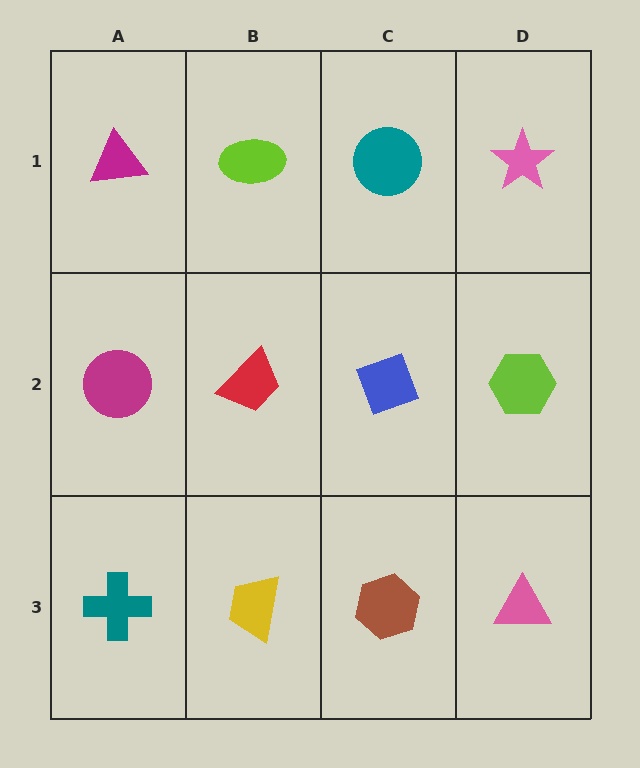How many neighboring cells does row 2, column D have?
3.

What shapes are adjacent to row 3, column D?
A lime hexagon (row 2, column D), a brown hexagon (row 3, column C).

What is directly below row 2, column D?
A pink triangle.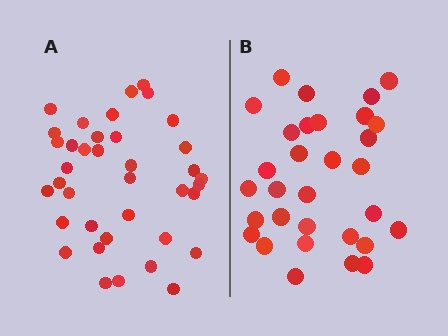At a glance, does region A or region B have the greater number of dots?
Region A (the left region) has more dots.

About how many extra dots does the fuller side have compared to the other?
Region A has roughly 8 or so more dots than region B.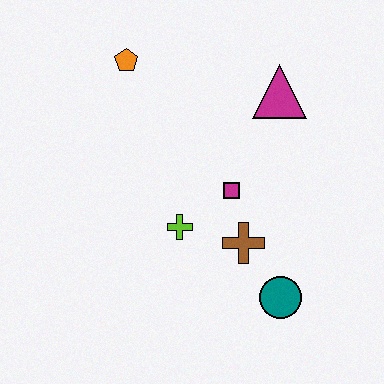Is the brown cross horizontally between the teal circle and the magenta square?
Yes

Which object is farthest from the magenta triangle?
The teal circle is farthest from the magenta triangle.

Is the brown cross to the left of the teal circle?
Yes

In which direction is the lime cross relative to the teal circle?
The lime cross is to the left of the teal circle.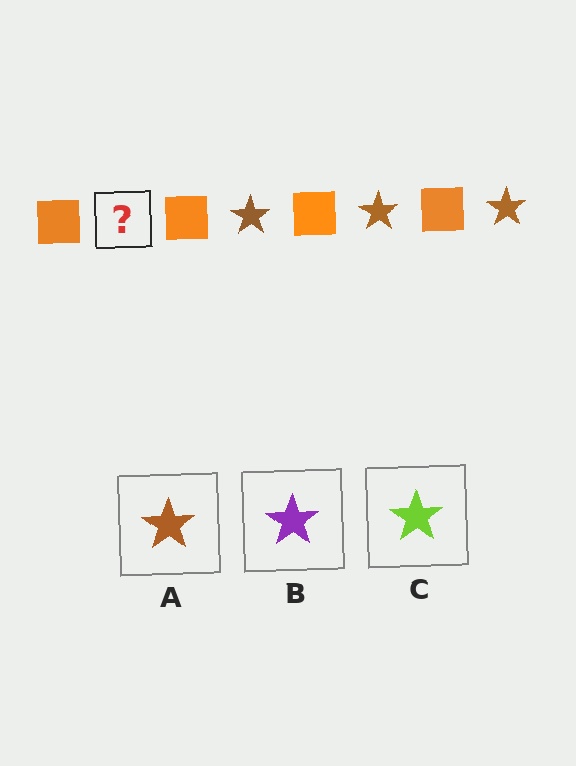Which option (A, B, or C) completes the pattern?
A.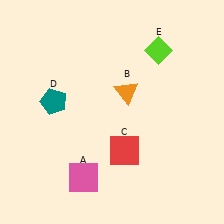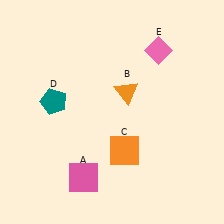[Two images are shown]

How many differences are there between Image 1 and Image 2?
There are 2 differences between the two images.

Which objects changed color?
C changed from red to orange. E changed from lime to pink.